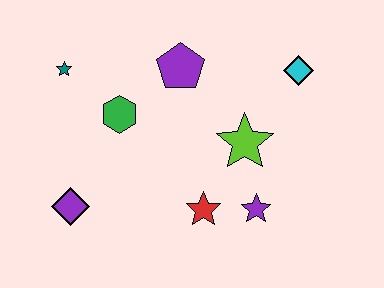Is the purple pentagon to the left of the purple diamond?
No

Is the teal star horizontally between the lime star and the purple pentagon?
No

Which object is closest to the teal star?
The green hexagon is closest to the teal star.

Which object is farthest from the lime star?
The teal star is farthest from the lime star.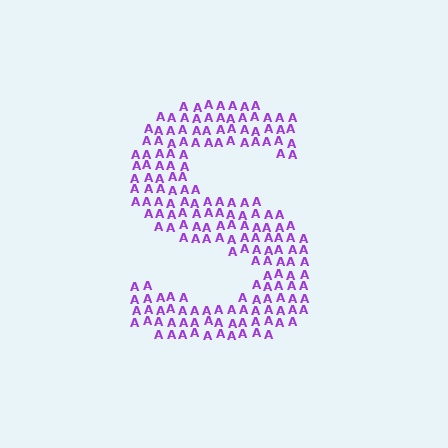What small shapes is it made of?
It is made of small letter A's.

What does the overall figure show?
The overall figure shows the letter S.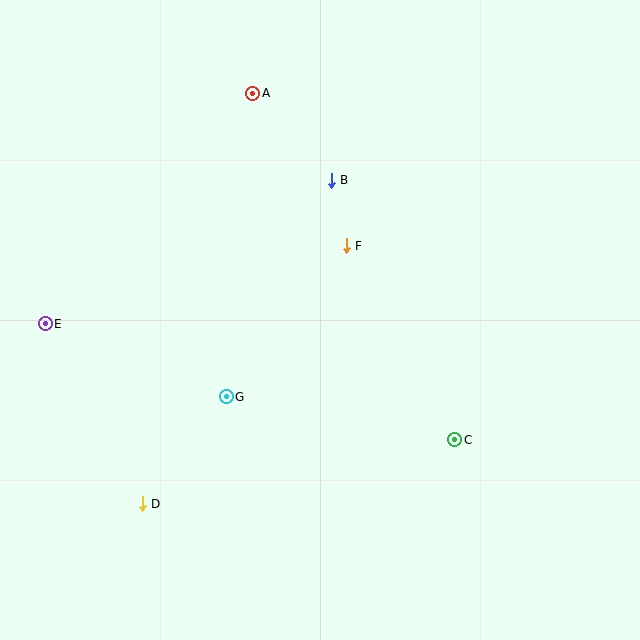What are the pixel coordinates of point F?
Point F is at (346, 246).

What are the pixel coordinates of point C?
Point C is at (455, 440).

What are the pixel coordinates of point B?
Point B is at (331, 180).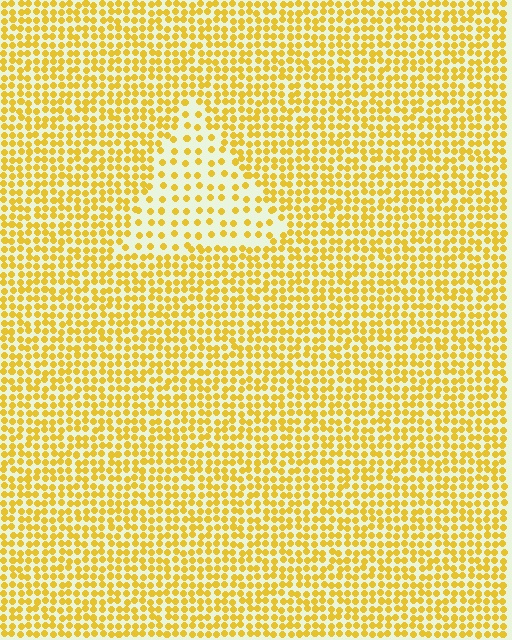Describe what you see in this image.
The image contains small yellow elements arranged at two different densities. A triangle-shaped region is visible where the elements are less densely packed than the surrounding area.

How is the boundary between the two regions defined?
The boundary is defined by a change in element density (approximately 2.2x ratio). All elements are the same color, size, and shape.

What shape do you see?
I see a triangle.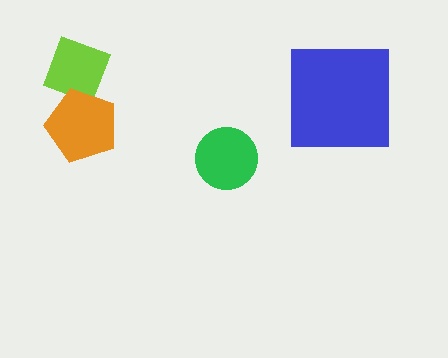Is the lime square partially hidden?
Yes, it is partially covered by another shape.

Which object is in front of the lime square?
The orange pentagon is in front of the lime square.